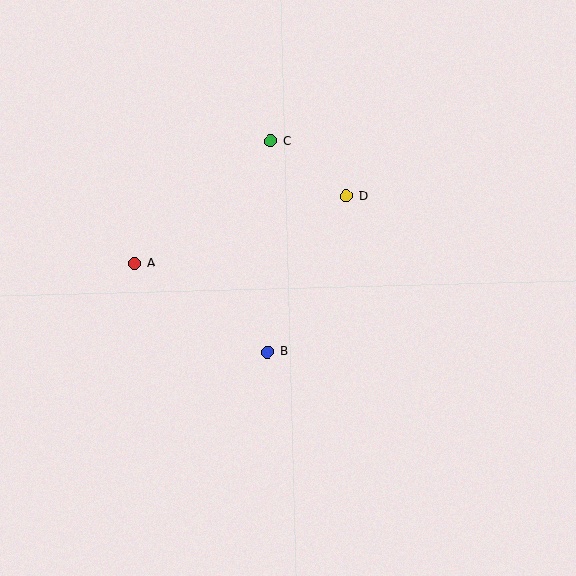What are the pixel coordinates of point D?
Point D is at (346, 196).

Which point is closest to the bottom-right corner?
Point B is closest to the bottom-right corner.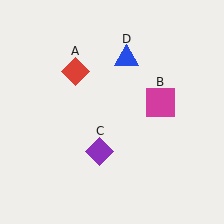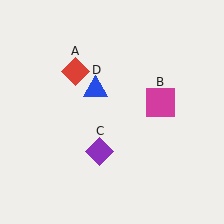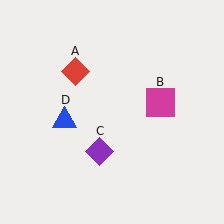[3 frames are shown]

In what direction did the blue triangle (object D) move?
The blue triangle (object D) moved down and to the left.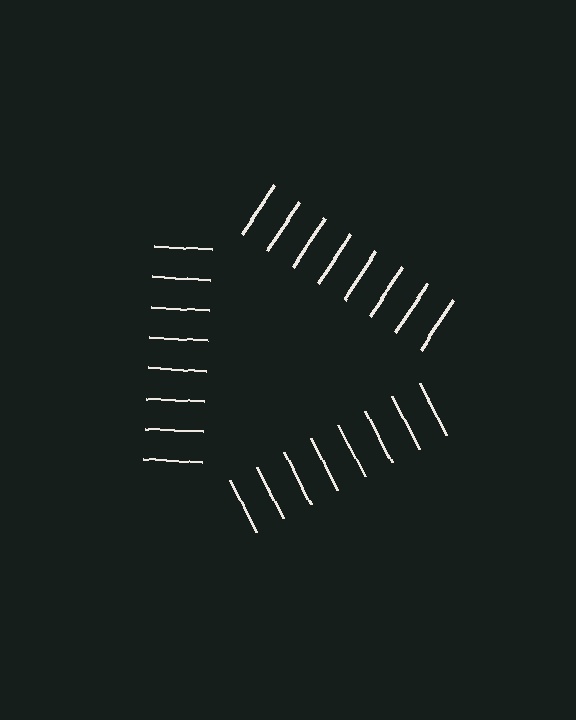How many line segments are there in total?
24 — 8 along each of the 3 edges.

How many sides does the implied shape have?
3 sides — the line-ends trace a triangle.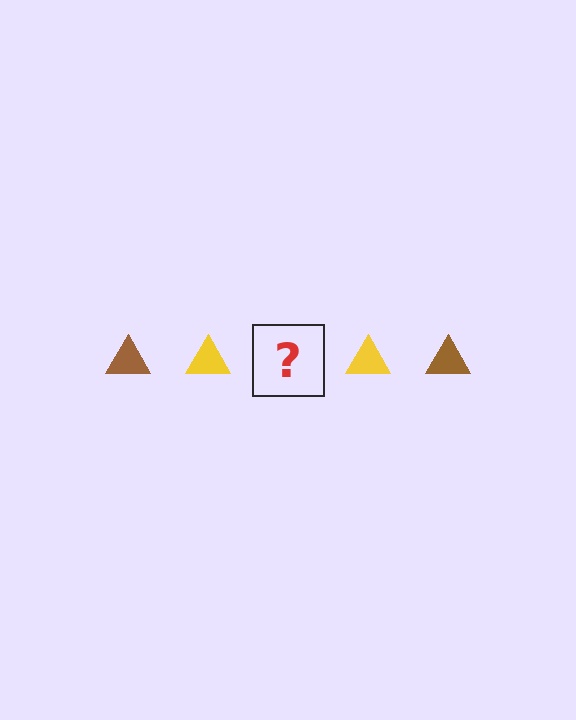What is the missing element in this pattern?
The missing element is a brown triangle.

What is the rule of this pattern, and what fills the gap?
The rule is that the pattern cycles through brown, yellow triangles. The gap should be filled with a brown triangle.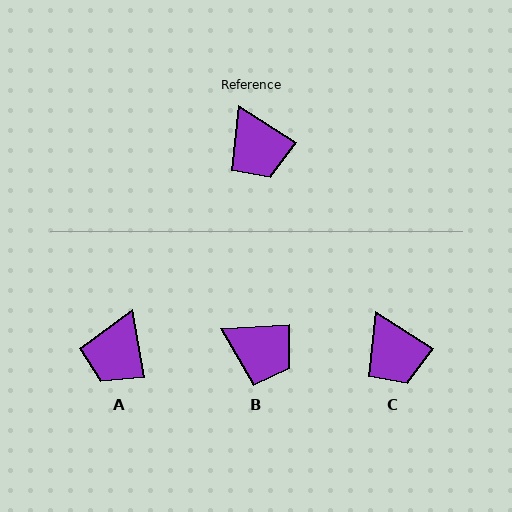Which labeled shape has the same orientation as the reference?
C.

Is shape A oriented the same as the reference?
No, it is off by about 48 degrees.